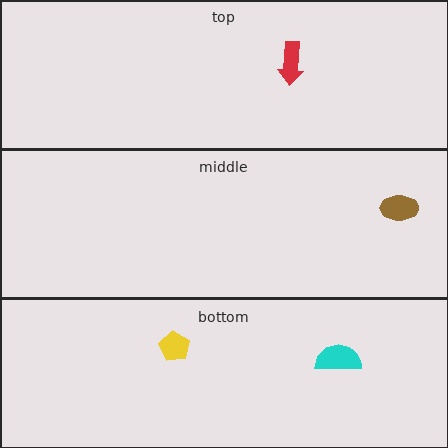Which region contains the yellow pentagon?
The bottom region.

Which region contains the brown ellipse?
The middle region.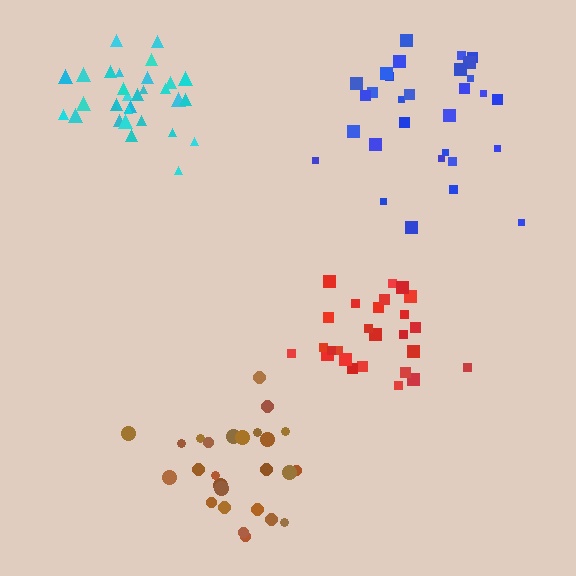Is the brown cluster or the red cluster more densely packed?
Red.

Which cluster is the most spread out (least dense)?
Blue.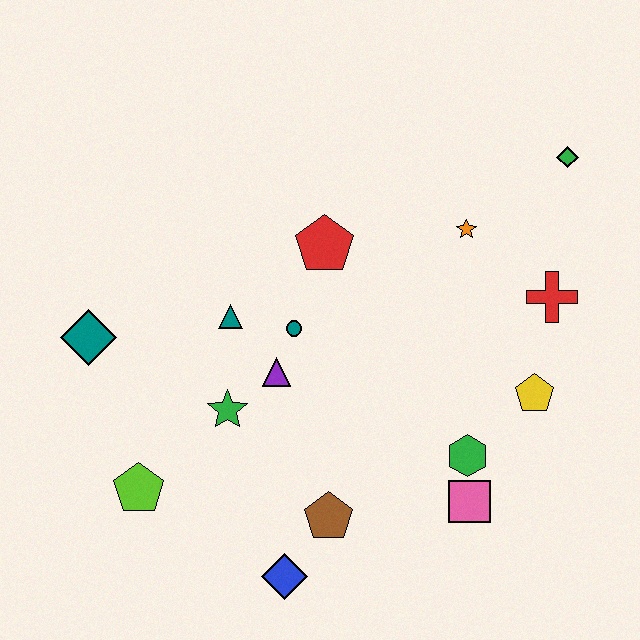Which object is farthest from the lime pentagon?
The green diamond is farthest from the lime pentagon.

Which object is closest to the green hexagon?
The pink square is closest to the green hexagon.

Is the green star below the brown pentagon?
No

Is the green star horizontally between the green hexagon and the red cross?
No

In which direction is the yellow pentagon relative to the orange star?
The yellow pentagon is below the orange star.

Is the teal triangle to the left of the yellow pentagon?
Yes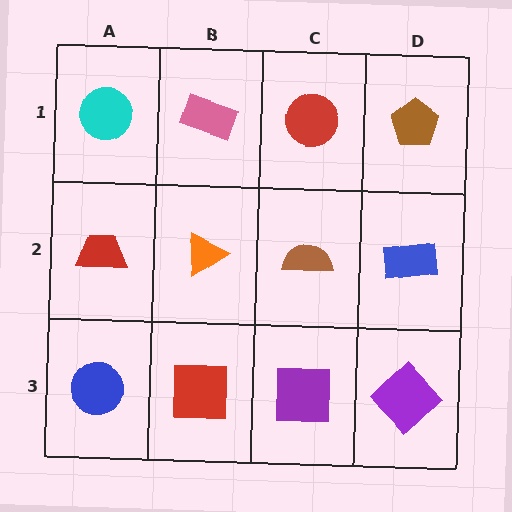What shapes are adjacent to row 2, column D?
A brown pentagon (row 1, column D), a purple diamond (row 3, column D), a brown semicircle (row 2, column C).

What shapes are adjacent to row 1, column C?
A brown semicircle (row 2, column C), a pink rectangle (row 1, column B), a brown pentagon (row 1, column D).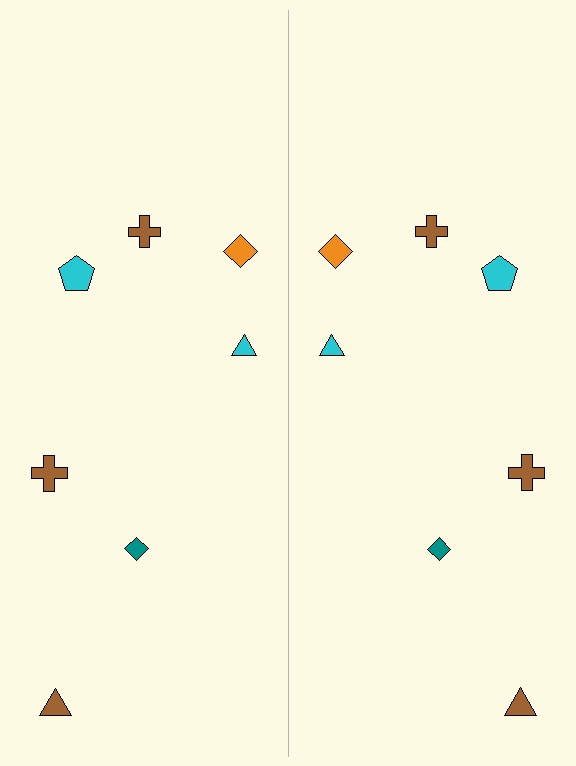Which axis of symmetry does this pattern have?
The pattern has a vertical axis of symmetry running through the center of the image.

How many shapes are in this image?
There are 14 shapes in this image.